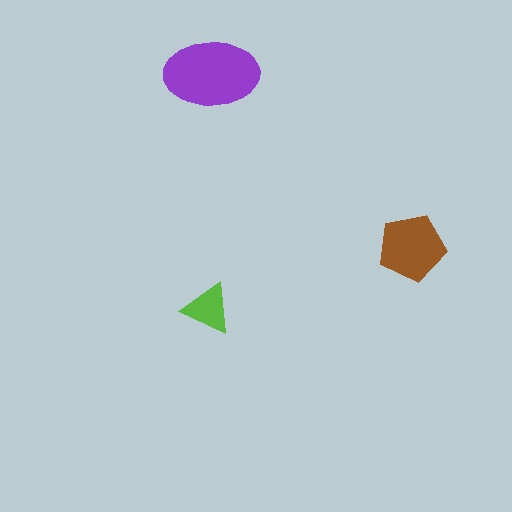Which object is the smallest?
The lime triangle.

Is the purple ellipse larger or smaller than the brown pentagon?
Larger.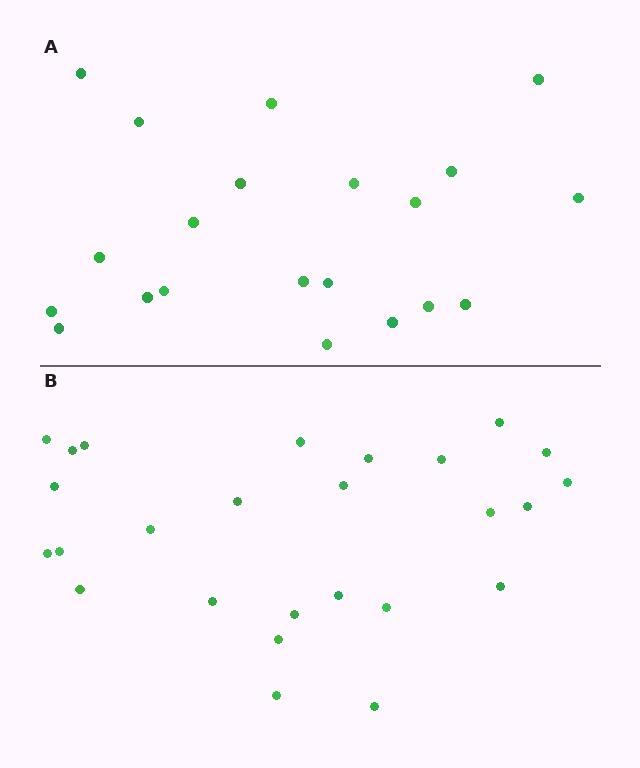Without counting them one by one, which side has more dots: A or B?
Region B (the bottom region) has more dots.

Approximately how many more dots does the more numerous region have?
Region B has about 5 more dots than region A.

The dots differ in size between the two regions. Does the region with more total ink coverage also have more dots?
No. Region A has more total ink coverage because its dots are larger, but region B actually contains more individual dots. Total area can be misleading — the number of items is what matters here.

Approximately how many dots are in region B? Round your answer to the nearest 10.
About 30 dots. (The exact count is 26, which rounds to 30.)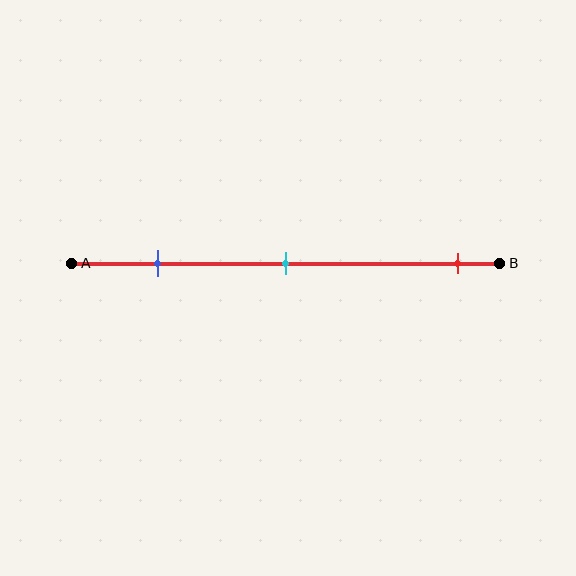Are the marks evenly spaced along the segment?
No, the marks are not evenly spaced.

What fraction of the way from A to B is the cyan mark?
The cyan mark is approximately 50% (0.5) of the way from A to B.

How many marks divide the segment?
There are 3 marks dividing the segment.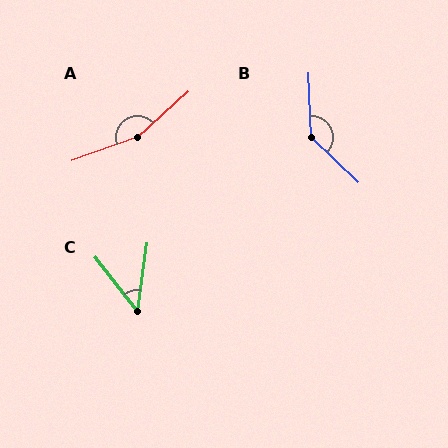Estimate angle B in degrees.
Approximately 136 degrees.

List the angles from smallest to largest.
C (45°), B (136°), A (157°).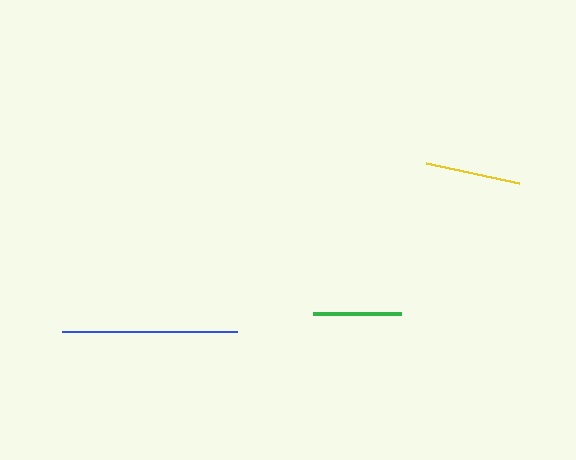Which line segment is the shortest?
The green line is the shortest at approximately 88 pixels.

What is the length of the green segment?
The green segment is approximately 88 pixels long.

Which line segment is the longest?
The blue line is the longest at approximately 174 pixels.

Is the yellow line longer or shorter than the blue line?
The blue line is longer than the yellow line.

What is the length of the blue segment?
The blue segment is approximately 174 pixels long.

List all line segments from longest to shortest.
From longest to shortest: blue, yellow, green.